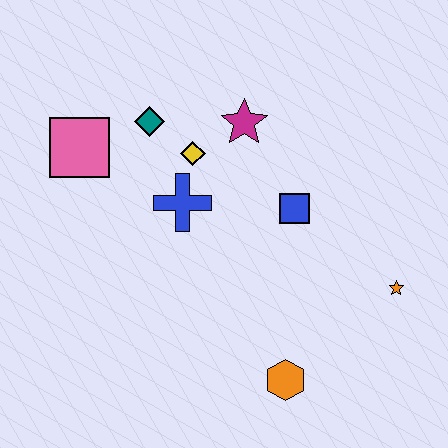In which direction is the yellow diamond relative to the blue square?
The yellow diamond is to the left of the blue square.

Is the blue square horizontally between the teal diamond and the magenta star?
No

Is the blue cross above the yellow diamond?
No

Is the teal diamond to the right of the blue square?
No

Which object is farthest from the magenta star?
The orange hexagon is farthest from the magenta star.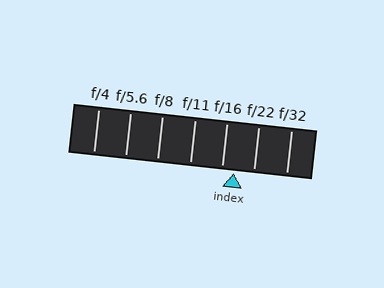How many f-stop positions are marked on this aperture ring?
There are 7 f-stop positions marked.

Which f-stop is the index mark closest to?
The index mark is closest to f/16.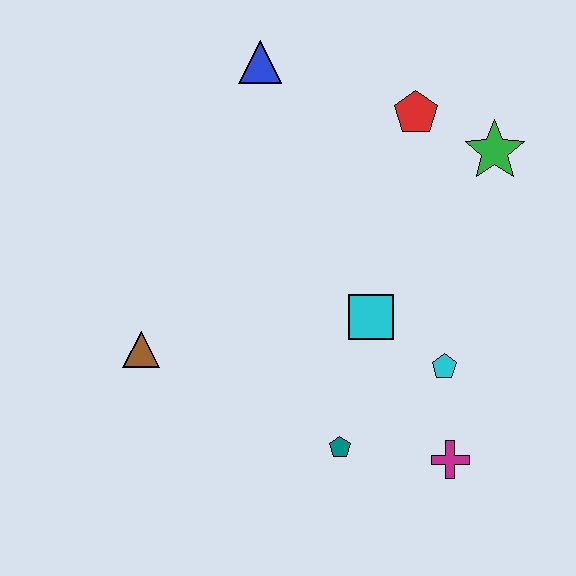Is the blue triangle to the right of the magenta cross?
No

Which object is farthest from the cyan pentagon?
The blue triangle is farthest from the cyan pentagon.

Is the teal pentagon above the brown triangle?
No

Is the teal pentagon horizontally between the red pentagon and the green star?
No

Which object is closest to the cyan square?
The cyan pentagon is closest to the cyan square.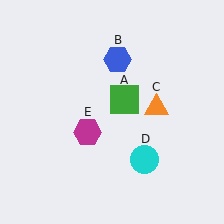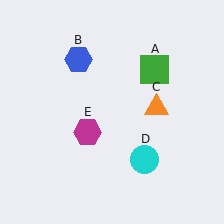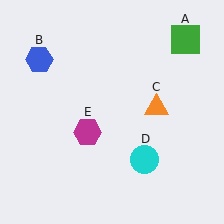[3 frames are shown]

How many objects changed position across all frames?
2 objects changed position: green square (object A), blue hexagon (object B).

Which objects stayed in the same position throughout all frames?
Orange triangle (object C) and cyan circle (object D) and magenta hexagon (object E) remained stationary.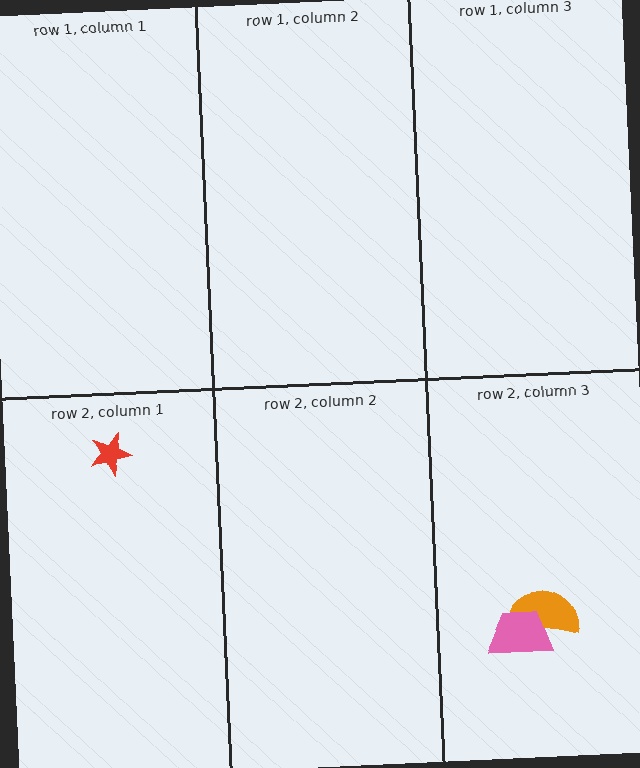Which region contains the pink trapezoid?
The row 2, column 3 region.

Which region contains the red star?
The row 2, column 1 region.